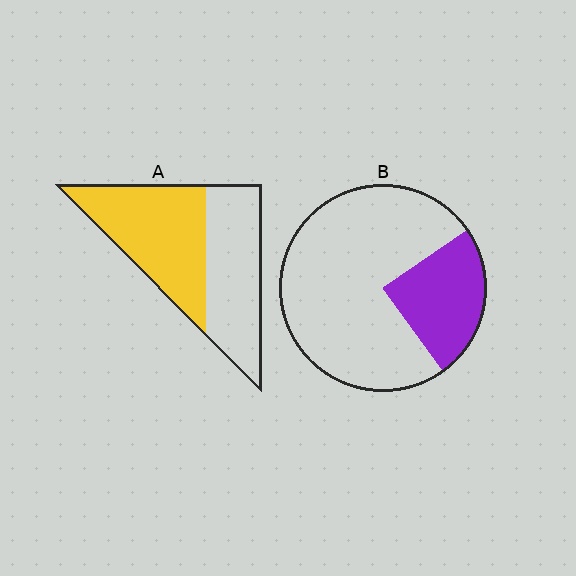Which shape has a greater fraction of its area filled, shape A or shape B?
Shape A.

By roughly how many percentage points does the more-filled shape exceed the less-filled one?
By roughly 30 percentage points (A over B).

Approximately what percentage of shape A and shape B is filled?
A is approximately 55% and B is approximately 25%.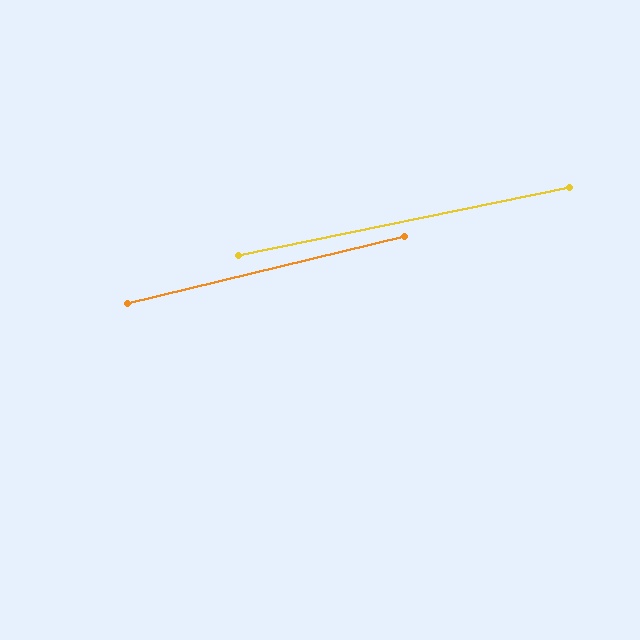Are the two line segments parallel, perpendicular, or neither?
Parallel — their directions differ by only 1.9°.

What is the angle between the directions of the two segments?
Approximately 2 degrees.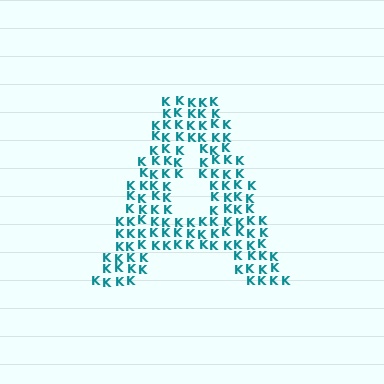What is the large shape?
The large shape is the letter A.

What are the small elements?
The small elements are letter K's.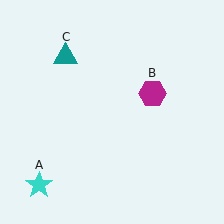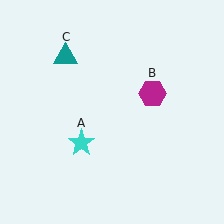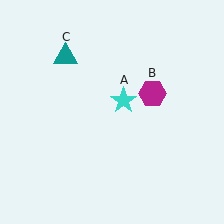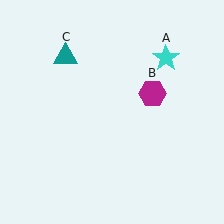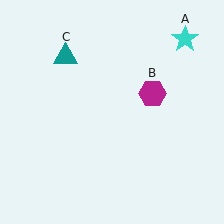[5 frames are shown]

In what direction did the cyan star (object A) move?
The cyan star (object A) moved up and to the right.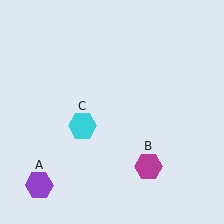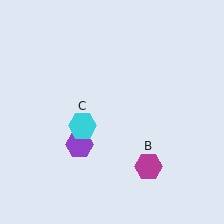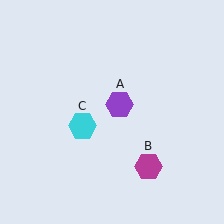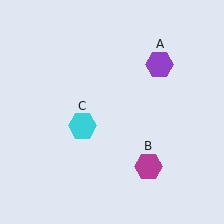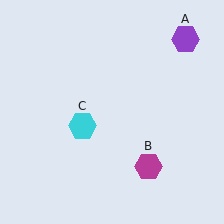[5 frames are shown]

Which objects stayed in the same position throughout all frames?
Magenta hexagon (object B) and cyan hexagon (object C) remained stationary.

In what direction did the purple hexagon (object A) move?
The purple hexagon (object A) moved up and to the right.